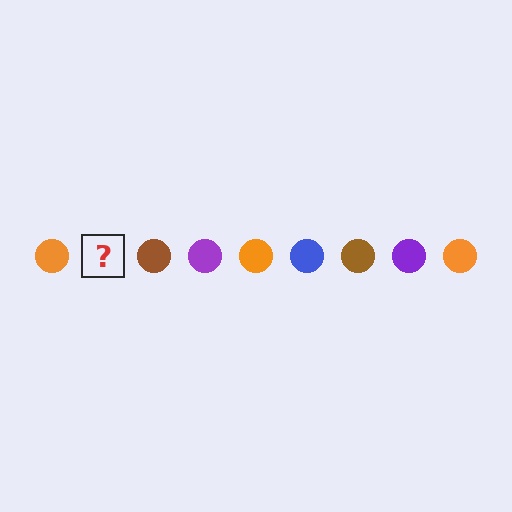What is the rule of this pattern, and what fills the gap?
The rule is that the pattern cycles through orange, blue, brown, purple circles. The gap should be filled with a blue circle.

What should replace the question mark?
The question mark should be replaced with a blue circle.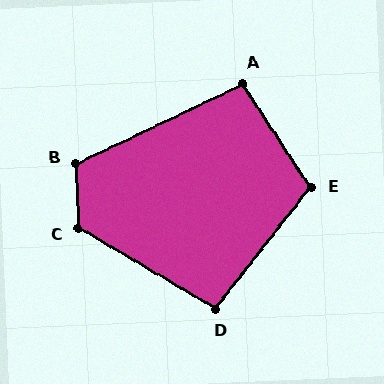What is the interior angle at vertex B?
Approximately 114 degrees (obtuse).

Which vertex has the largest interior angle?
C, at approximately 122 degrees.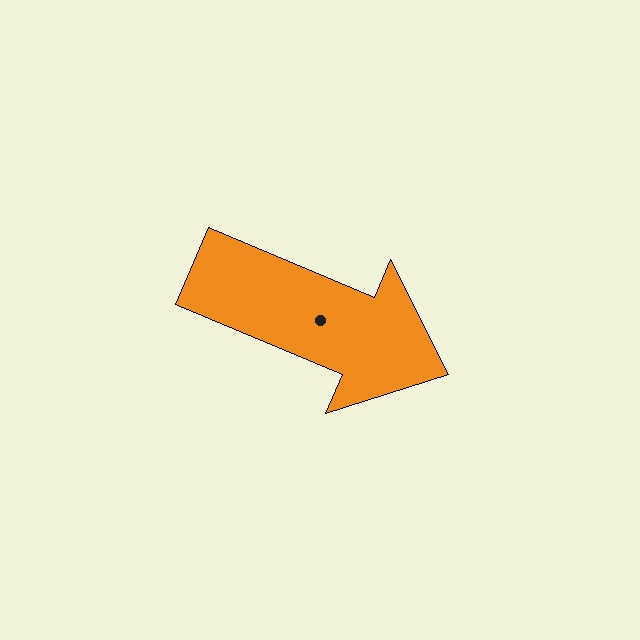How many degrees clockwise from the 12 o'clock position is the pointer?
Approximately 113 degrees.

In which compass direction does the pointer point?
Southeast.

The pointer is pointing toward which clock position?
Roughly 4 o'clock.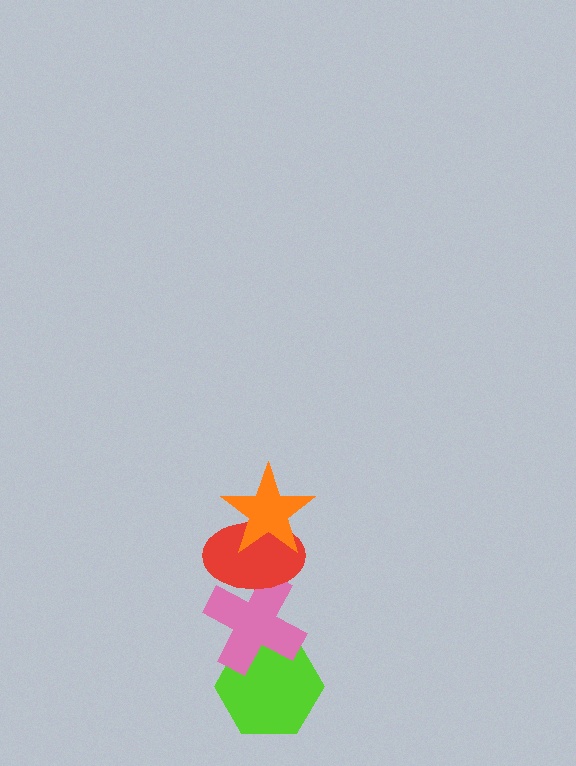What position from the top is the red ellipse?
The red ellipse is 2nd from the top.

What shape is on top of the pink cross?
The red ellipse is on top of the pink cross.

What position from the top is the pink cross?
The pink cross is 3rd from the top.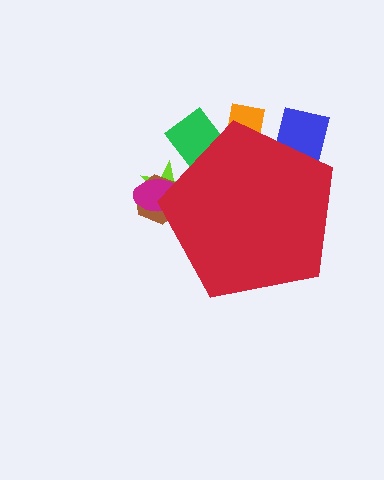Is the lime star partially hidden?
Yes, the lime star is partially hidden behind the red pentagon.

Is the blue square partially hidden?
Yes, the blue square is partially hidden behind the red pentagon.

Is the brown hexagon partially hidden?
Yes, the brown hexagon is partially hidden behind the red pentagon.